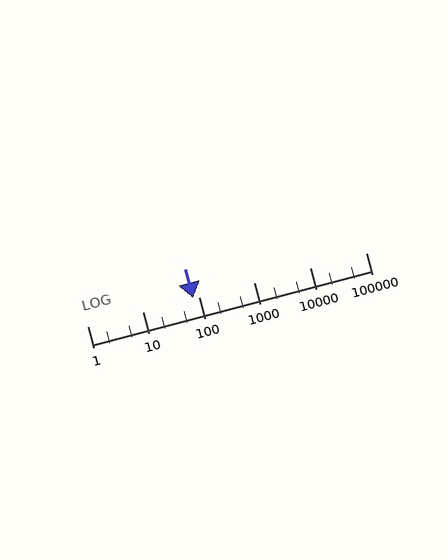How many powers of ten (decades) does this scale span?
The scale spans 5 decades, from 1 to 100000.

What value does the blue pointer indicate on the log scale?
The pointer indicates approximately 80.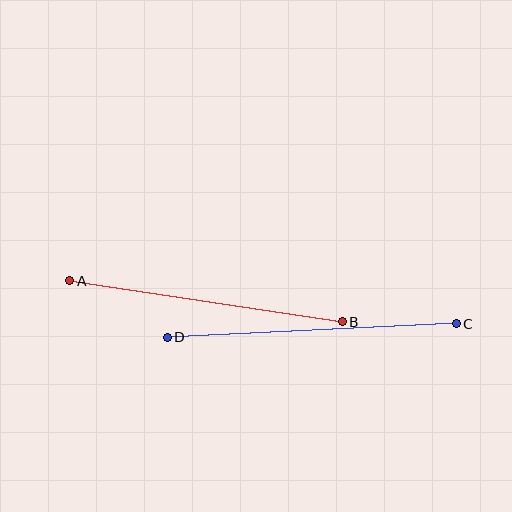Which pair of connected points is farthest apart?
Points C and D are farthest apart.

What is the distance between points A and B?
The distance is approximately 276 pixels.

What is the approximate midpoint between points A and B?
The midpoint is at approximately (206, 301) pixels.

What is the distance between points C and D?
The distance is approximately 289 pixels.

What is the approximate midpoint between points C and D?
The midpoint is at approximately (312, 331) pixels.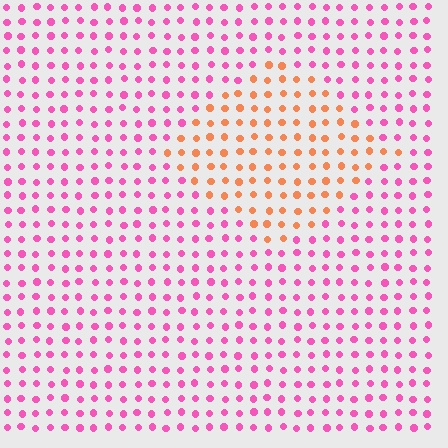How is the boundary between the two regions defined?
The boundary is defined purely by a slight shift in hue (about 56 degrees). Spacing, size, and orientation are identical on both sides.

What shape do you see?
I see a diamond.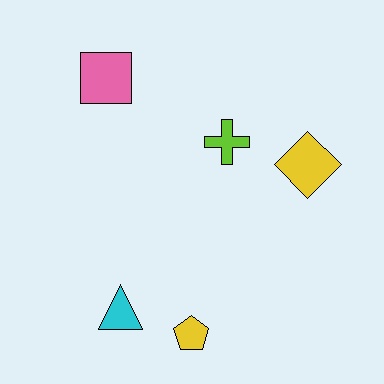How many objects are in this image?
There are 5 objects.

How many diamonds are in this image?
There is 1 diamond.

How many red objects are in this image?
There are no red objects.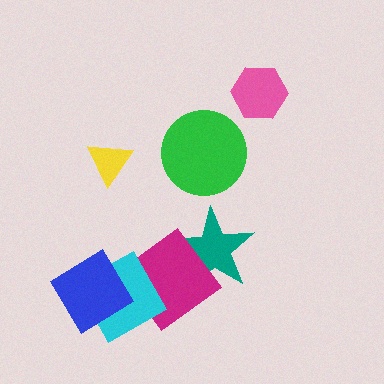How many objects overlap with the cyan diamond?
2 objects overlap with the cyan diamond.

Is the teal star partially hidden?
Yes, it is partially covered by another shape.